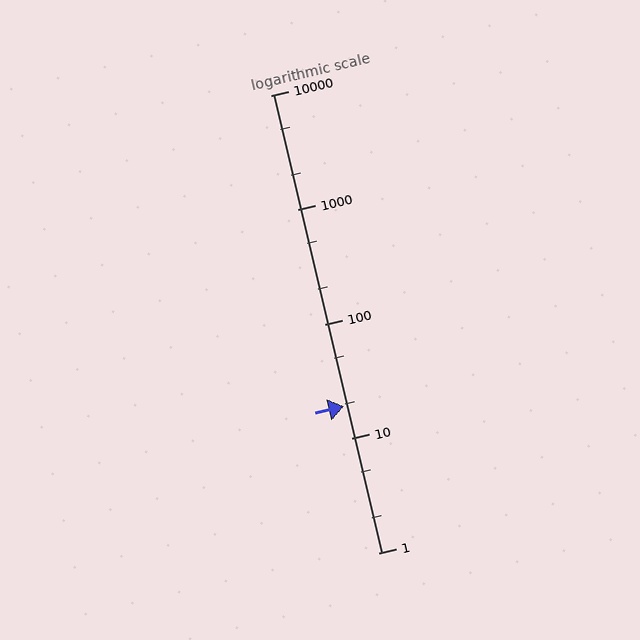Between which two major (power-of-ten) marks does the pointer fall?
The pointer is between 10 and 100.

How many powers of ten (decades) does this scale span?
The scale spans 4 decades, from 1 to 10000.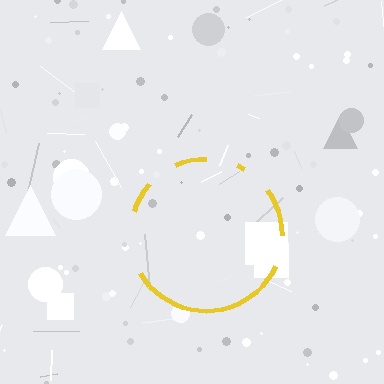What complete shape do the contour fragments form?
The contour fragments form a circle.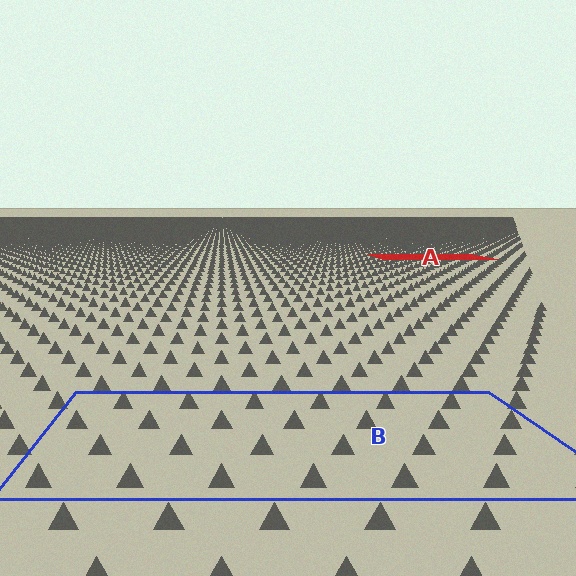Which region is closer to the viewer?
Region B is closer. The texture elements there are larger and more spread out.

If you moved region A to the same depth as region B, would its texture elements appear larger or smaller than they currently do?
They would appear larger. At a closer depth, the same texture elements are projected at a bigger on-screen size.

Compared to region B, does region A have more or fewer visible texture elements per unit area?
Region A has more texture elements per unit area — they are packed more densely because it is farther away.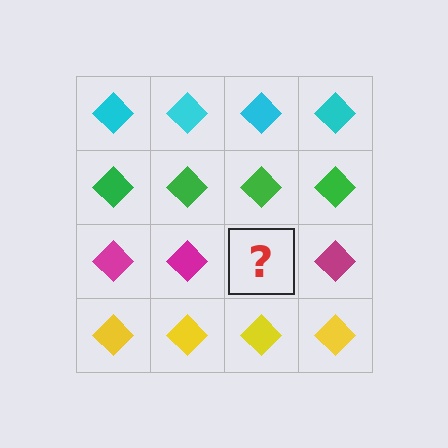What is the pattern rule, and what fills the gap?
The rule is that each row has a consistent color. The gap should be filled with a magenta diamond.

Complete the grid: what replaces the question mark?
The question mark should be replaced with a magenta diamond.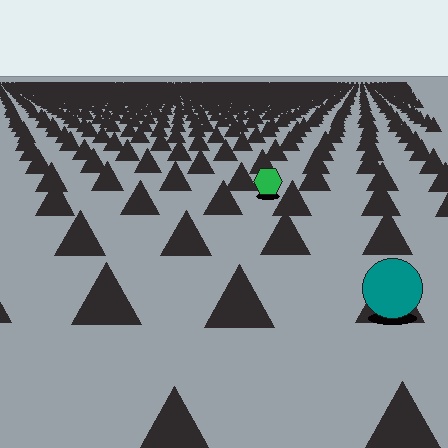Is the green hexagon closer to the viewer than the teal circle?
No. The teal circle is closer — you can tell from the texture gradient: the ground texture is coarser near it.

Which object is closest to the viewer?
The teal circle is closest. The texture marks near it are larger and more spread out.